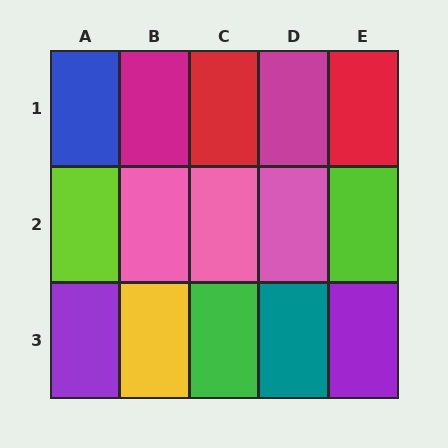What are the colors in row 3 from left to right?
Purple, yellow, green, teal, purple.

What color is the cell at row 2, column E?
Lime.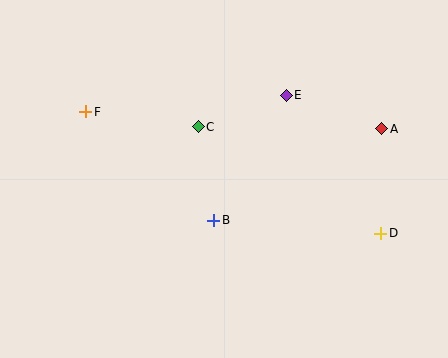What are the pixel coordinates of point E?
Point E is at (286, 95).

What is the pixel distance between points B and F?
The distance between B and F is 168 pixels.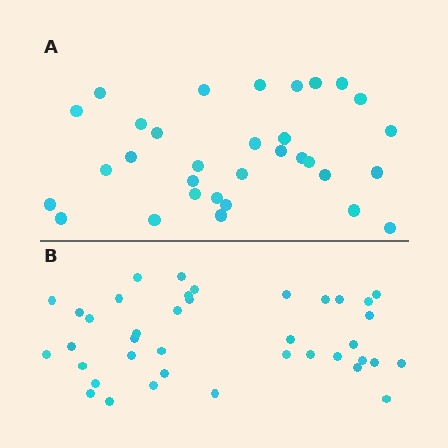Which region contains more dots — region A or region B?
Region B (the bottom region) has more dots.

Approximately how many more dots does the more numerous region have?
Region B has roughly 8 or so more dots than region A.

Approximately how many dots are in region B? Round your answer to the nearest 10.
About 40 dots. (The exact count is 39, which rounds to 40.)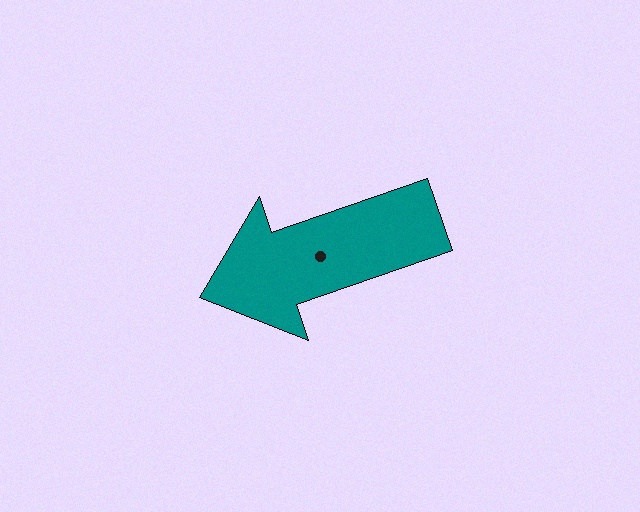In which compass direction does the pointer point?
West.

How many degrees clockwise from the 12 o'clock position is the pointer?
Approximately 251 degrees.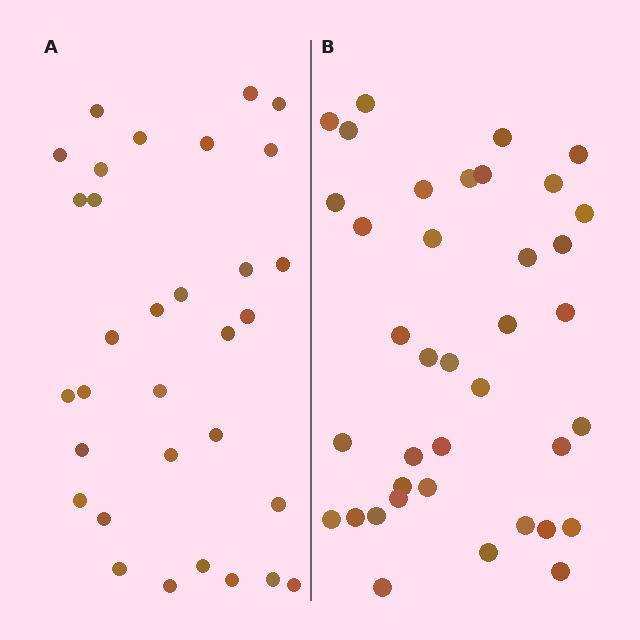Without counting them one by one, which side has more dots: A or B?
Region B (the right region) has more dots.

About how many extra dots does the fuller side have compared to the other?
Region B has about 6 more dots than region A.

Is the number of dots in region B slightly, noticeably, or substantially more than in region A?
Region B has only slightly more — the two regions are fairly close. The ratio is roughly 1.2 to 1.